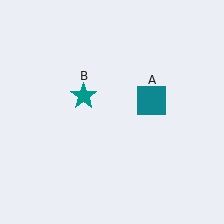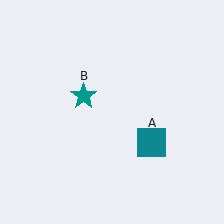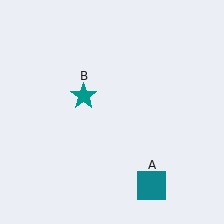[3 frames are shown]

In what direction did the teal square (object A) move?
The teal square (object A) moved down.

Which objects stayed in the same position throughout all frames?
Teal star (object B) remained stationary.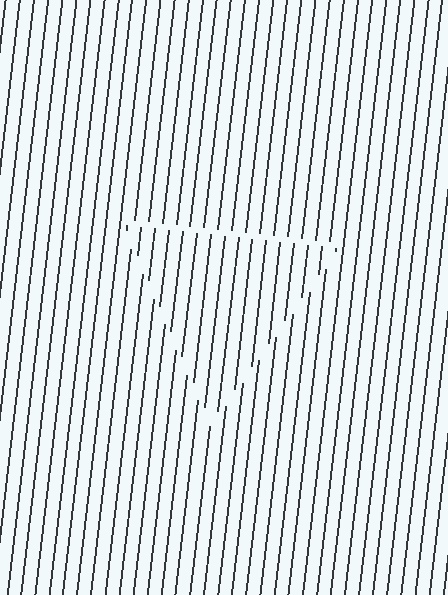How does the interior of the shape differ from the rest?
The interior of the shape contains the same grating, shifted by half a period — the contour is defined by the phase discontinuity where line-ends from the inner and outer gratings abut.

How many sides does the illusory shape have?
3 sides — the line-ends trace a triangle.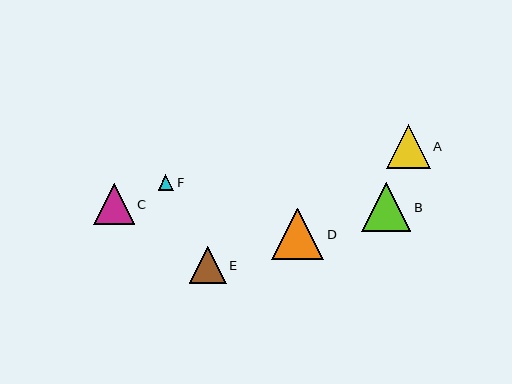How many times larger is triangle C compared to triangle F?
Triangle C is approximately 2.6 times the size of triangle F.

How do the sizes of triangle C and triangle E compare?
Triangle C and triangle E are approximately the same size.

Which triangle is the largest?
Triangle D is the largest with a size of approximately 52 pixels.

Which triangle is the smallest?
Triangle F is the smallest with a size of approximately 16 pixels.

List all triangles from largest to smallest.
From largest to smallest: D, B, A, C, E, F.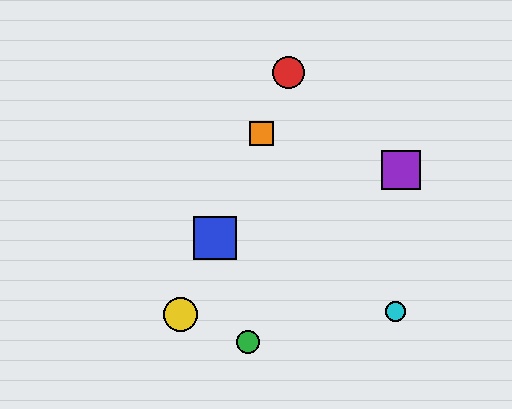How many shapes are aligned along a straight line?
4 shapes (the red circle, the blue square, the yellow circle, the orange square) are aligned along a straight line.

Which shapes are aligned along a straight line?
The red circle, the blue square, the yellow circle, the orange square are aligned along a straight line.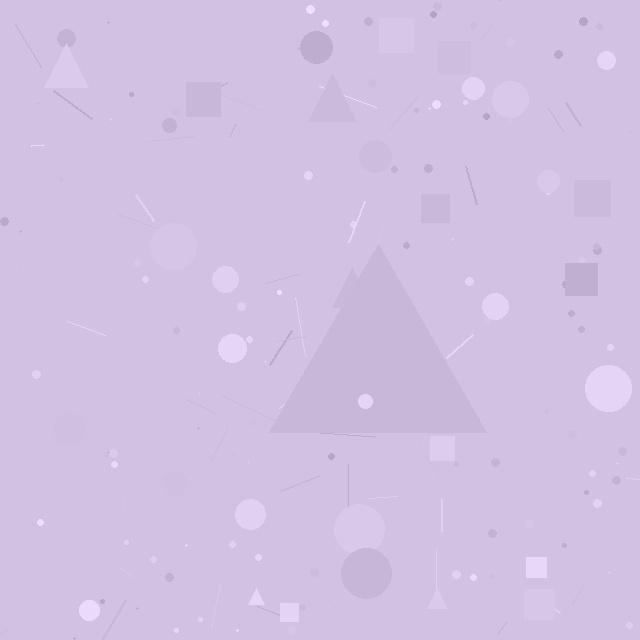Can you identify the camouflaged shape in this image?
The camouflaged shape is a triangle.